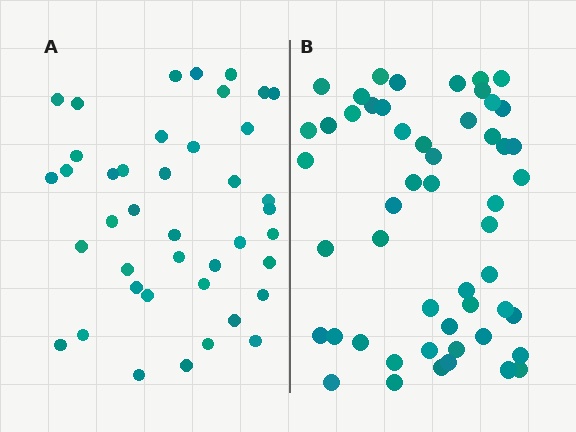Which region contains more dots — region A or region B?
Region B (the right region) has more dots.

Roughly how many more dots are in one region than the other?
Region B has roughly 12 or so more dots than region A.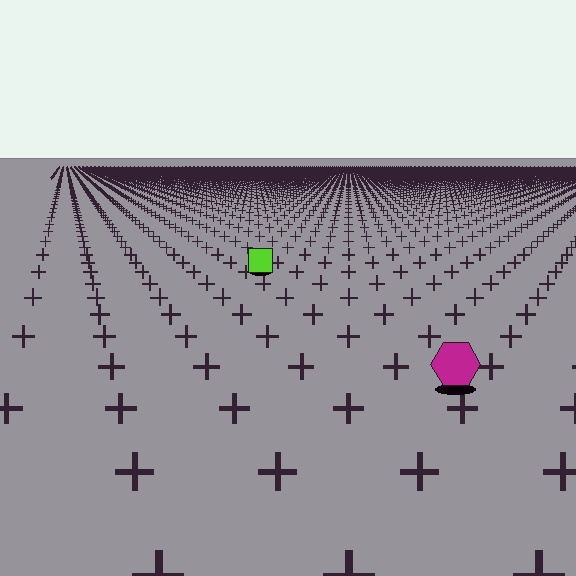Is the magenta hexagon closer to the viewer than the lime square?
Yes. The magenta hexagon is closer — you can tell from the texture gradient: the ground texture is coarser near it.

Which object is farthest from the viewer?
The lime square is farthest from the viewer. It appears smaller and the ground texture around it is denser.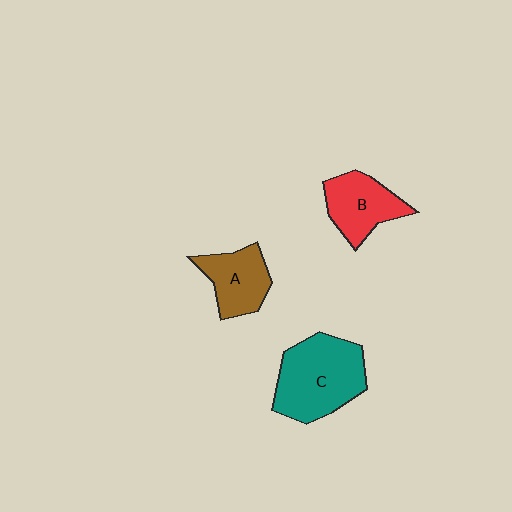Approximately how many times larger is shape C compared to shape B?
Approximately 1.6 times.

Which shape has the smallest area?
Shape A (brown).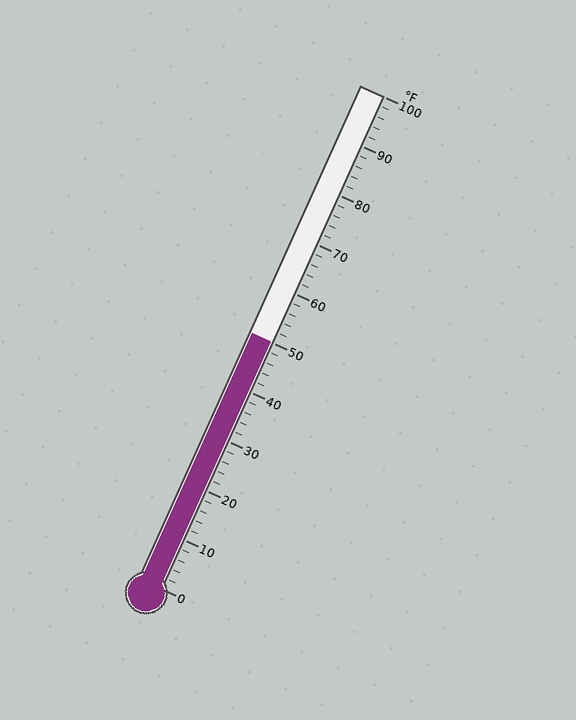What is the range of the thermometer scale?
The thermometer scale ranges from 0°F to 100°F.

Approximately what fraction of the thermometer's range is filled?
The thermometer is filled to approximately 50% of its range.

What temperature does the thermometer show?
The thermometer shows approximately 50°F.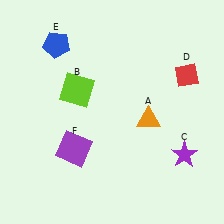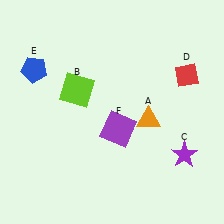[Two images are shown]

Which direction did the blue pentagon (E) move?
The blue pentagon (E) moved down.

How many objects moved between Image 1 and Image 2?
2 objects moved between the two images.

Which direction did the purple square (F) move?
The purple square (F) moved right.